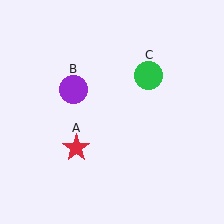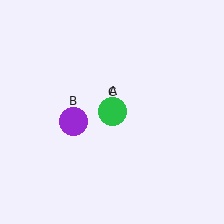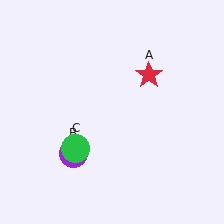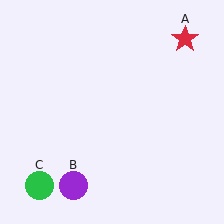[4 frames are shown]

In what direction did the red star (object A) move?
The red star (object A) moved up and to the right.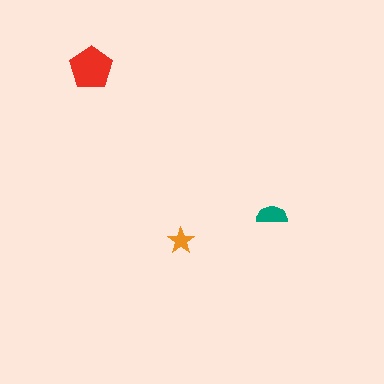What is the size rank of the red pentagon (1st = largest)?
1st.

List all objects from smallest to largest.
The orange star, the teal semicircle, the red pentagon.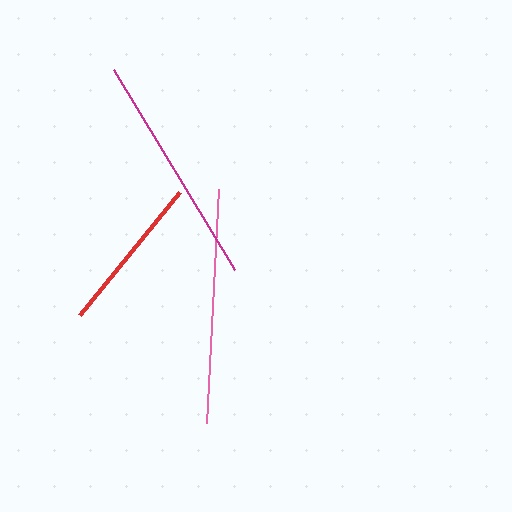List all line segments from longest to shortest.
From longest to shortest: magenta, pink, red.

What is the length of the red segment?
The red segment is approximately 159 pixels long.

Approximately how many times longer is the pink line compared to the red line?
The pink line is approximately 1.5 times the length of the red line.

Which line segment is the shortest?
The red line is the shortest at approximately 159 pixels.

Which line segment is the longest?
The magenta line is the longest at approximately 234 pixels.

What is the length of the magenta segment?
The magenta segment is approximately 234 pixels long.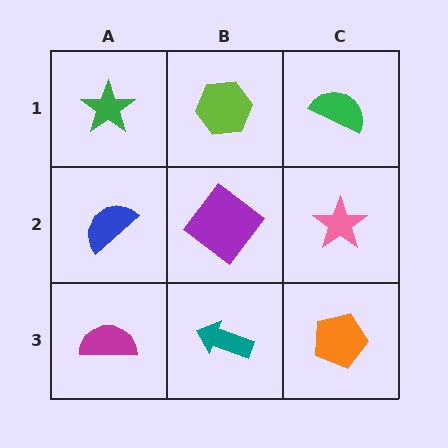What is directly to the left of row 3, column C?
A teal arrow.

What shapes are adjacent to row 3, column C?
A pink star (row 2, column C), a teal arrow (row 3, column B).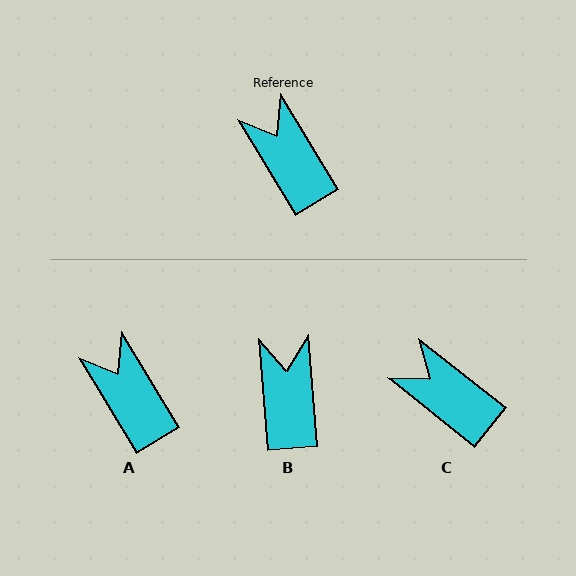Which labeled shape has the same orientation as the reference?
A.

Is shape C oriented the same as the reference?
No, it is off by about 20 degrees.